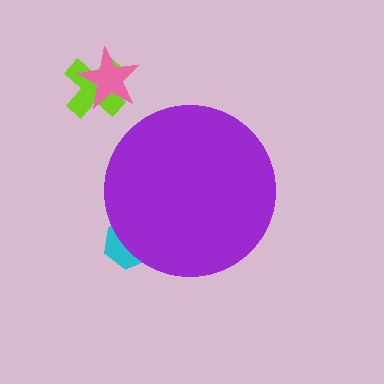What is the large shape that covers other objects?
A purple circle.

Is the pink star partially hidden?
No, the pink star is fully visible.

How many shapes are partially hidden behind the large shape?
1 shape is partially hidden.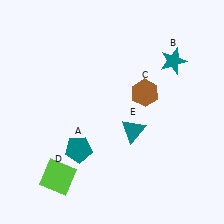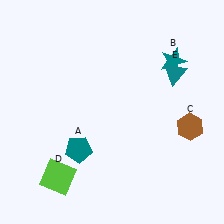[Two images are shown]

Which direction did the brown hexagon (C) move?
The brown hexagon (C) moved right.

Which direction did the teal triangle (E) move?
The teal triangle (E) moved up.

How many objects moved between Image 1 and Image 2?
2 objects moved between the two images.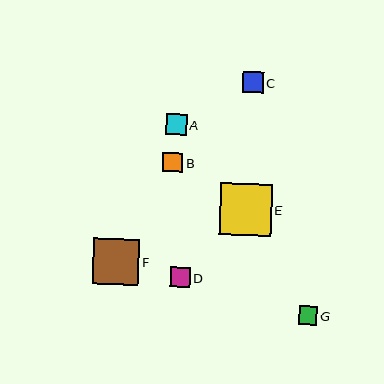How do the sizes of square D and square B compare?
Square D and square B are approximately the same size.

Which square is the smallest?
Square G is the smallest with a size of approximately 18 pixels.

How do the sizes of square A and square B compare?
Square A and square B are approximately the same size.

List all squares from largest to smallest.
From largest to smallest: E, F, A, C, D, B, G.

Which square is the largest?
Square E is the largest with a size of approximately 52 pixels.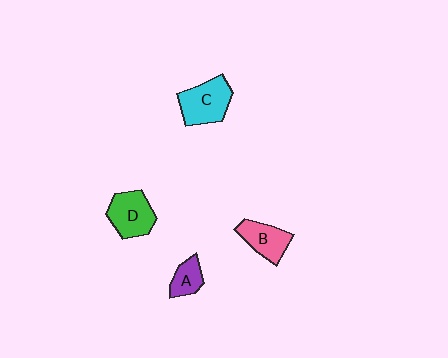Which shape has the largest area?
Shape C (cyan).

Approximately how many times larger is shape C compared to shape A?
Approximately 1.9 times.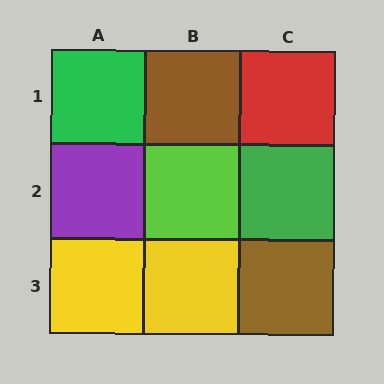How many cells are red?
1 cell is red.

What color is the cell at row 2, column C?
Green.